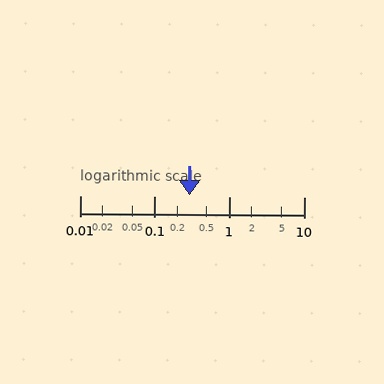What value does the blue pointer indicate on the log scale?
The pointer indicates approximately 0.29.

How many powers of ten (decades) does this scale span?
The scale spans 3 decades, from 0.01 to 10.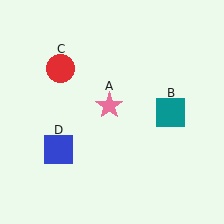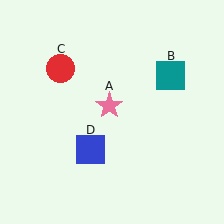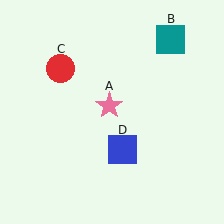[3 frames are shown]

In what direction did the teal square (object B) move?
The teal square (object B) moved up.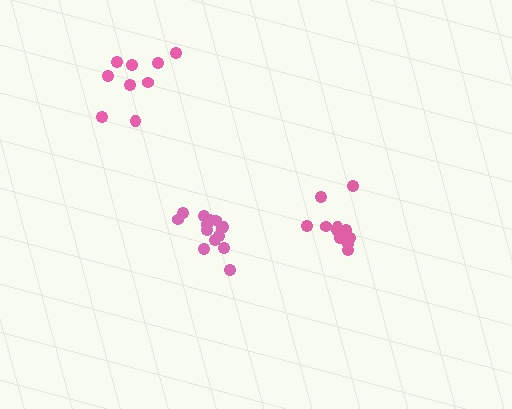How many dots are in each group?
Group 1: 11 dots, Group 2: 14 dots, Group 3: 9 dots (34 total).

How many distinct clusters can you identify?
There are 3 distinct clusters.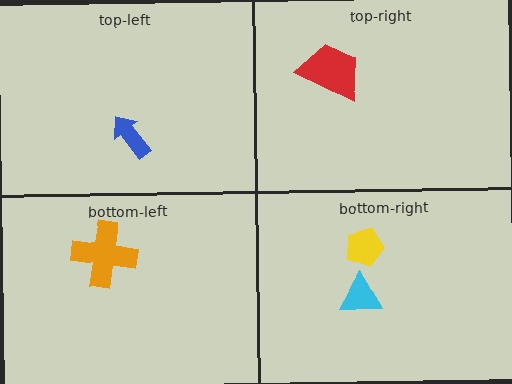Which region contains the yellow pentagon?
The bottom-right region.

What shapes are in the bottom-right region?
The yellow pentagon, the cyan triangle.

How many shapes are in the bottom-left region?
1.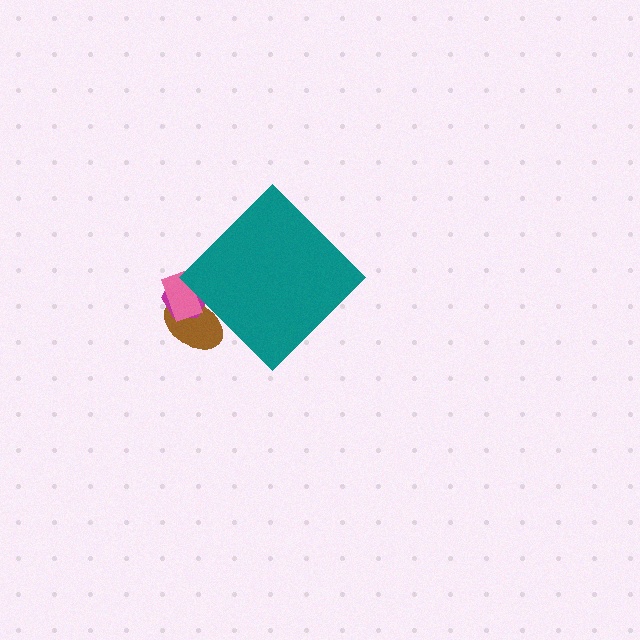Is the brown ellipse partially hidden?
Yes, the brown ellipse is partially hidden behind the teal diamond.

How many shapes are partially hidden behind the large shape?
3 shapes are partially hidden.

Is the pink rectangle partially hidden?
Yes, the pink rectangle is partially hidden behind the teal diamond.